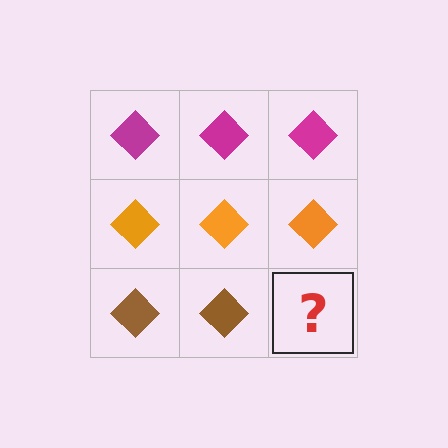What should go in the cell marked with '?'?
The missing cell should contain a brown diamond.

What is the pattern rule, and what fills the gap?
The rule is that each row has a consistent color. The gap should be filled with a brown diamond.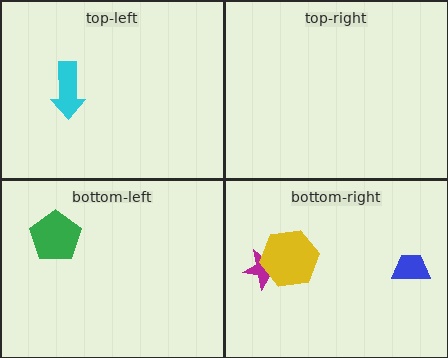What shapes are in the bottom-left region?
The green pentagon.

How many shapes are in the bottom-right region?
3.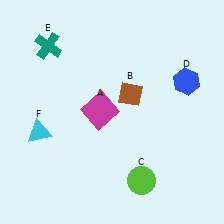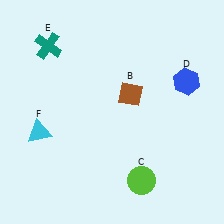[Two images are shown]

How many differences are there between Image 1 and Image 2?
There is 1 difference between the two images.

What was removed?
The magenta square (A) was removed in Image 2.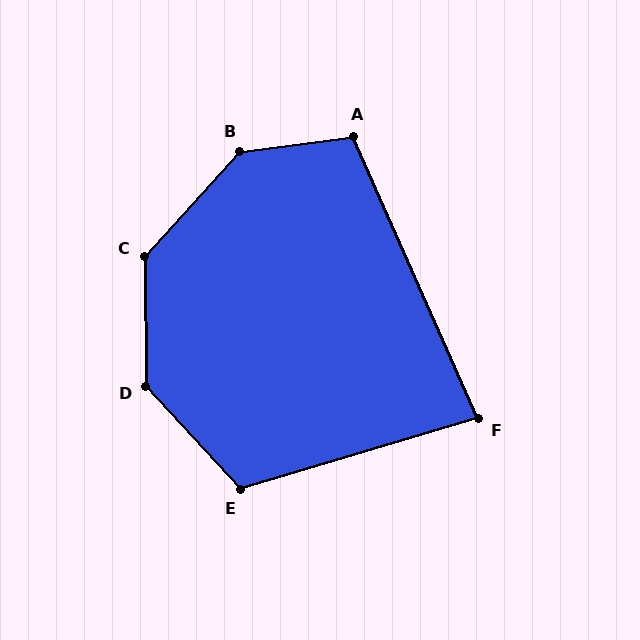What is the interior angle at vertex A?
Approximately 106 degrees (obtuse).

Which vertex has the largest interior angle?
B, at approximately 140 degrees.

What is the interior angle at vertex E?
Approximately 116 degrees (obtuse).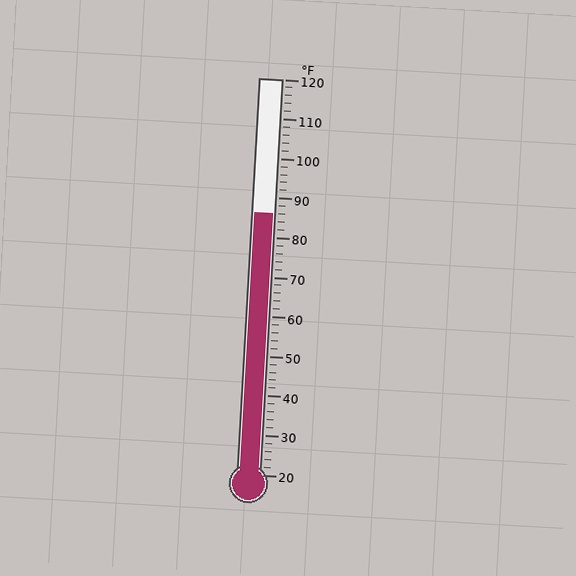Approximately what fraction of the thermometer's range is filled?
The thermometer is filled to approximately 65% of its range.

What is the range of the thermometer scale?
The thermometer scale ranges from 20°F to 120°F.